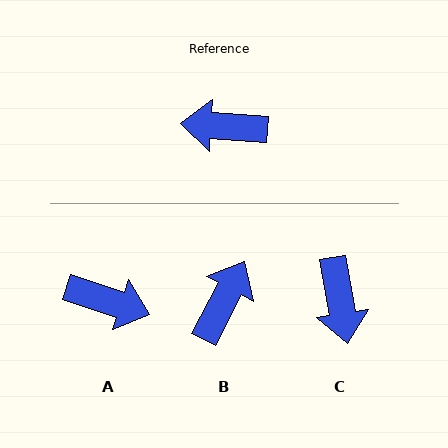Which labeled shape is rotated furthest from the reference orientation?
A, about 165 degrees away.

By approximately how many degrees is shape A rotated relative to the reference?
Approximately 165 degrees counter-clockwise.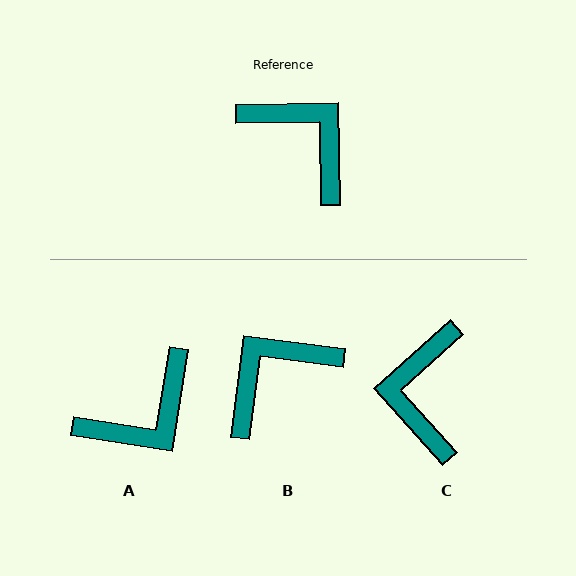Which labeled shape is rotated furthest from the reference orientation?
C, about 131 degrees away.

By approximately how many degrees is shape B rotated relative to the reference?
Approximately 82 degrees counter-clockwise.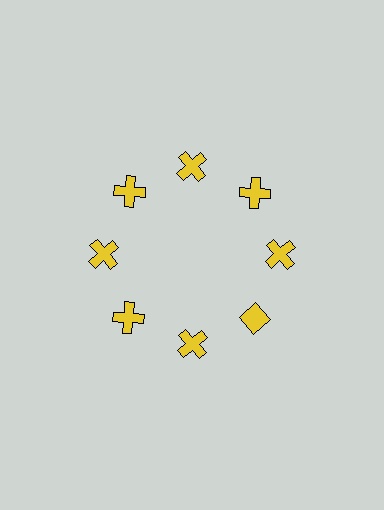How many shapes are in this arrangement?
There are 8 shapes arranged in a ring pattern.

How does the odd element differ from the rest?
It has a different shape: diamond instead of cross.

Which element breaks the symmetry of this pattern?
The yellow diamond at roughly the 4 o'clock position breaks the symmetry. All other shapes are yellow crosses.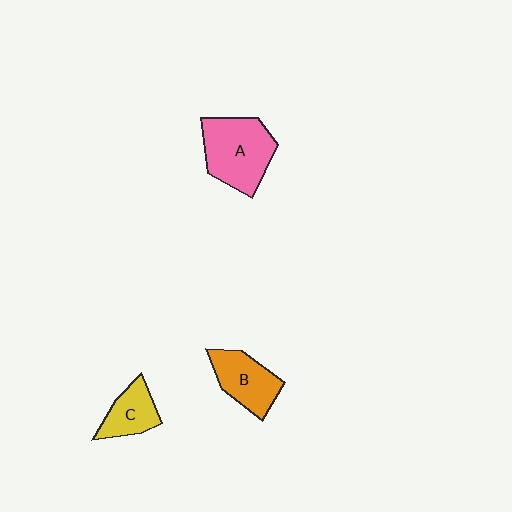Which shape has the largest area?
Shape A (pink).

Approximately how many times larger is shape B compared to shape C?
Approximately 1.3 times.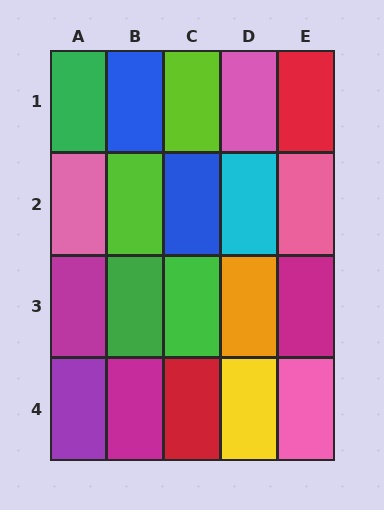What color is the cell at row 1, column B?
Blue.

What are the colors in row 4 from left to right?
Purple, magenta, red, yellow, pink.